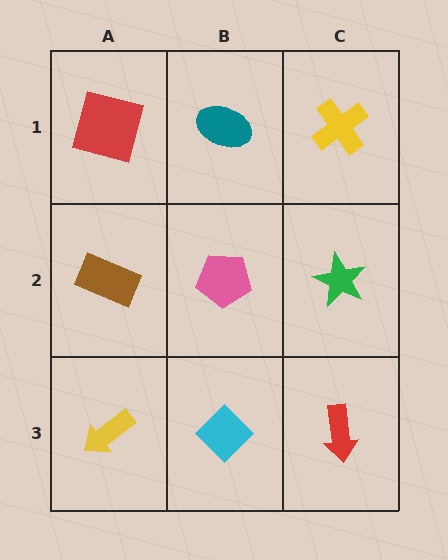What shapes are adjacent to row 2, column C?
A yellow cross (row 1, column C), a red arrow (row 3, column C), a pink pentagon (row 2, column B).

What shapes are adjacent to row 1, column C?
A green star (row 2, column C), a teal ellipse (row 1, column B).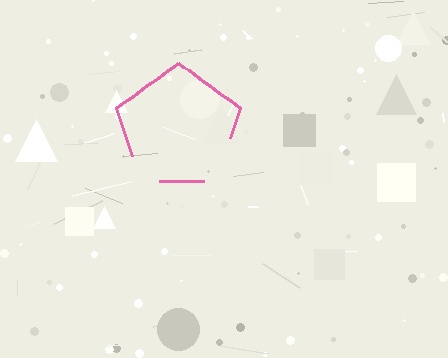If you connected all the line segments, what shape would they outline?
They would outline a pentagon.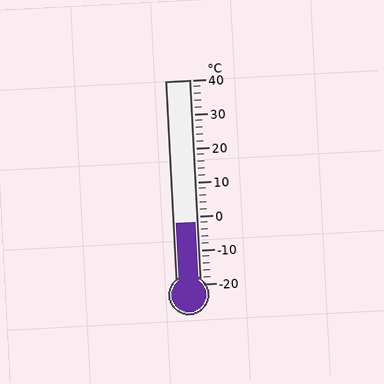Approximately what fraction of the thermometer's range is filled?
The thermometer is filled to approximately 30% of its range.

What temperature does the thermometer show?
The thermometer shows approximately -2°C.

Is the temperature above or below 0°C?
The temperature is below 0°C.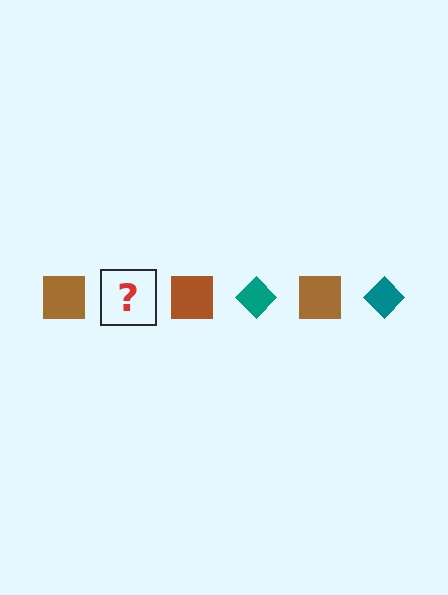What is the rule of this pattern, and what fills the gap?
The rule is that the pattern alternates between brown square and teal diamond. The gap should be filled with a teal diamond.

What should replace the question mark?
The question mark should be replaced with a teal diamond.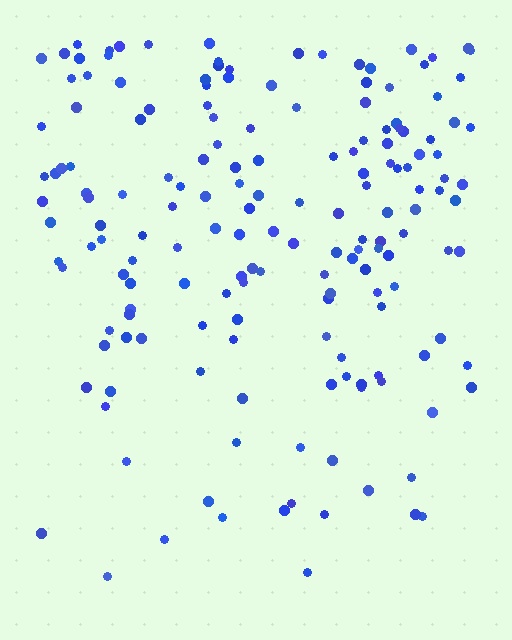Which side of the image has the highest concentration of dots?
The top.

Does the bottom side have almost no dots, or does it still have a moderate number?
Still a moderate number, just noticeably fewer than the top.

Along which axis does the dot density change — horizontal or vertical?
Vertical.